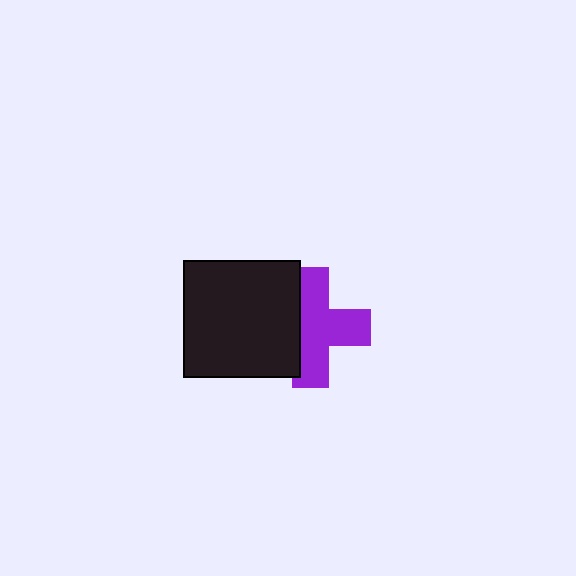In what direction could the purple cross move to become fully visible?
The purple cross could move right. That would shift it out from behind the black square entirely.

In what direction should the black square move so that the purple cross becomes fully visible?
The black square should move left. That is the shortest direction to clear the overlap and leave the purple cross fully visible.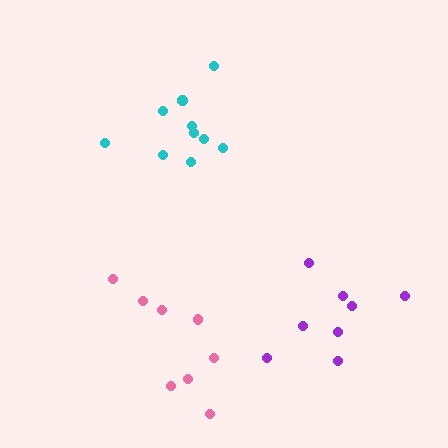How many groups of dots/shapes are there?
There are 3 groups.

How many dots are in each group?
Group 1: 10 dots, Group 2: 8 dots, Group 3: 8 dots (26 total).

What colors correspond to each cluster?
The clusters are colored: cyan, pink, purple.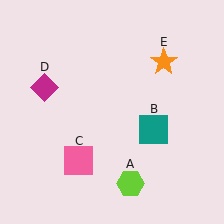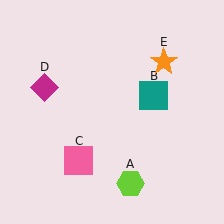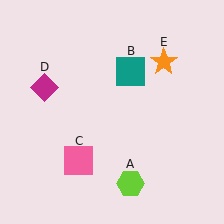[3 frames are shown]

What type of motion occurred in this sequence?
The teal square (object B) rotated counterclockwise around the center of the scene.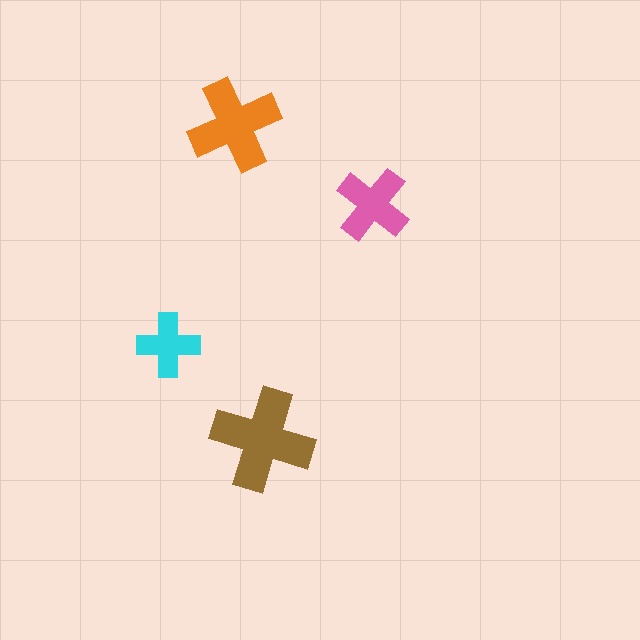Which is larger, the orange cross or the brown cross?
The brown one.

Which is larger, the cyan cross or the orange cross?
The orange one.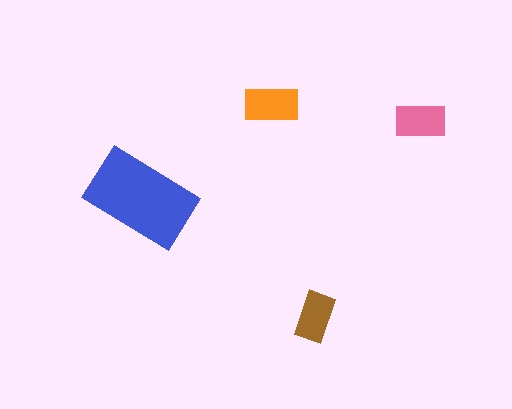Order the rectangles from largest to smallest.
the blue one, the orange one, the pink one, the brown one.